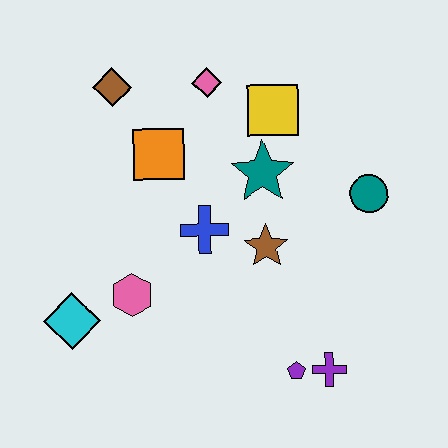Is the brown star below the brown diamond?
Yes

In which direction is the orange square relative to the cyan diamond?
The orange square is above the cyan diamond.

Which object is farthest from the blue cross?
The purple cross is farthest from the blue cross.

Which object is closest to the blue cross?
The brown star is closest to the blue cross.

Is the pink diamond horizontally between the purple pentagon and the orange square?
Yes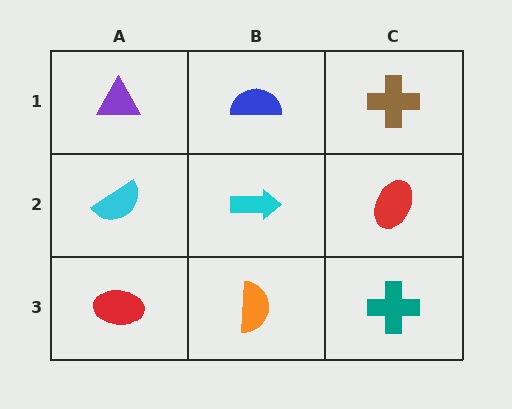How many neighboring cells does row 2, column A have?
3.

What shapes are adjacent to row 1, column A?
A cyan semicircle (row 2, column A), a blue semicircle (row 1, column B).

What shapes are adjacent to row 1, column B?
A cyan arrow (row 2, column B), a purple triangle (row 1, column A), a brown cross (row 1, column C).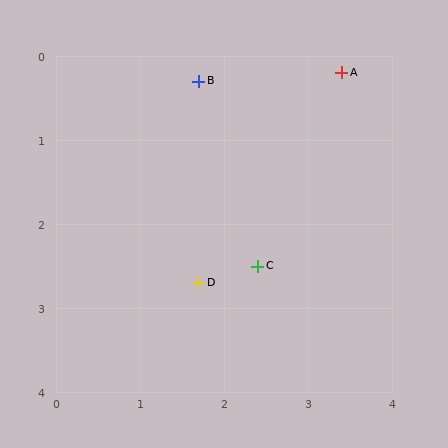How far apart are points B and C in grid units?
Points B and C are about 2.3 grid units apart.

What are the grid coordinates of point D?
Point D is at approximately (1.7, 2.7).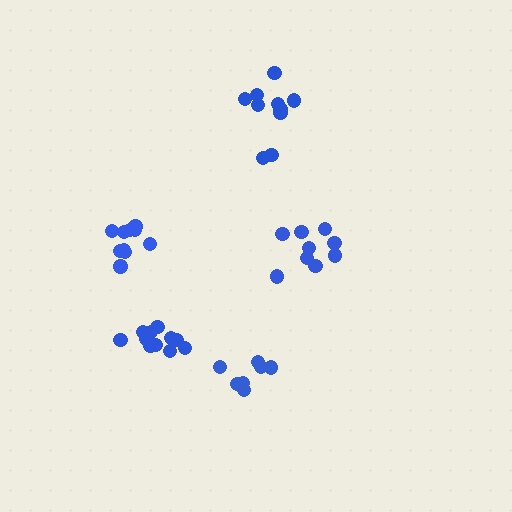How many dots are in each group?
Group 1: 12 dots, Group 2: 7 dots, Group 3: 10 dots, Group 4: 10 dots, Group 5: 9 dots (48 total).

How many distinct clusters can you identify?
There are 5 distinct clusters.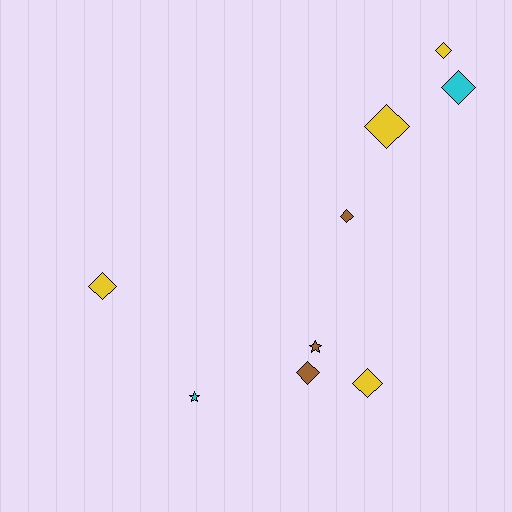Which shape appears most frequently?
Diamond, with 7 objects.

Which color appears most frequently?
Yellow, with 4 objects.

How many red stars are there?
There are no red stars.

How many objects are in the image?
There are 9 objects.